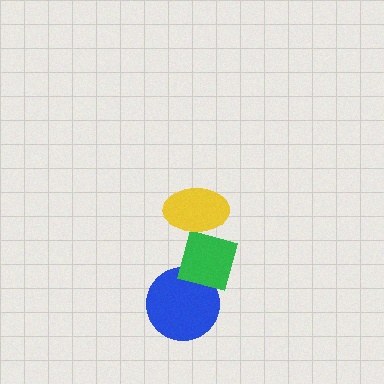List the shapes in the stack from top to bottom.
From top to bottom: the yellow ellipse, the green square, the blue circle.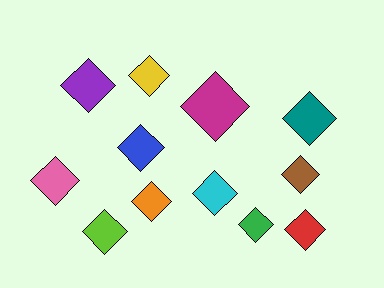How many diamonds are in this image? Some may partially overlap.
There are 12 diamonds.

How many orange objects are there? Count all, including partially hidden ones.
There is 1 orange object.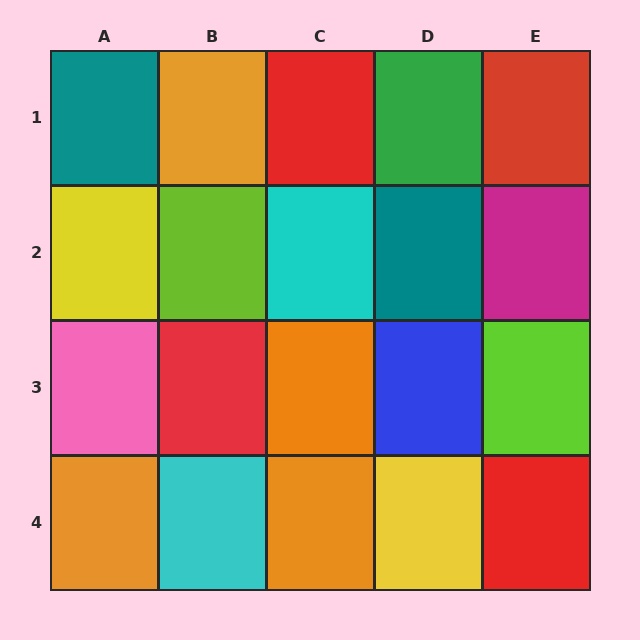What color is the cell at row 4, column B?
Cyan.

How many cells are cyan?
2 cells are cyan.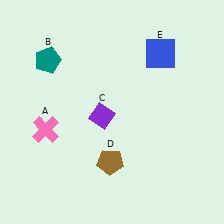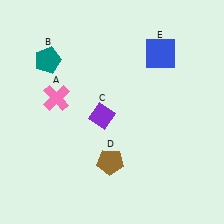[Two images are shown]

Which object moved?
The pink cross (A) moved up.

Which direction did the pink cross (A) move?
The pink cross (A) moved up.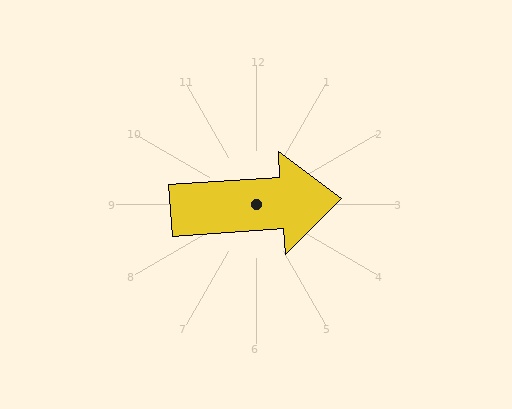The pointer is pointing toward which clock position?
Roughly 3 o'clock.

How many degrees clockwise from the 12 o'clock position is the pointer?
Approximately 86 degrees.